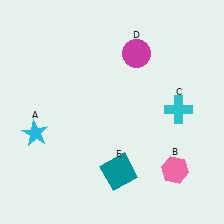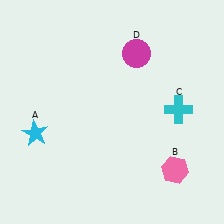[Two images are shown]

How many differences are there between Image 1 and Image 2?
There is 1 difference between the two images.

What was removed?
The teal square (E) was removed in Image 2.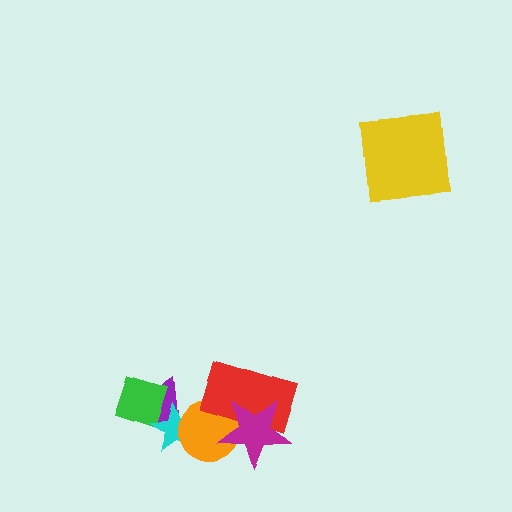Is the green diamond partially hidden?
Yes, it is partially covered by another shape.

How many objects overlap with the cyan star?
3 objects overlap with the cyan star.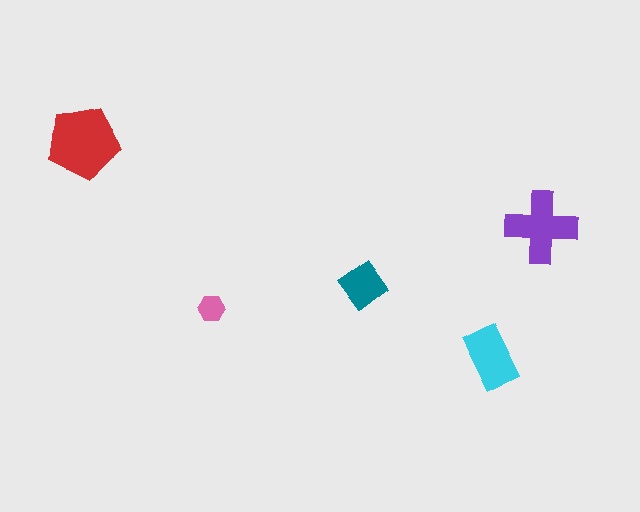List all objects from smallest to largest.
The pink hexagon, the teal diamond, the cyan rectangle, the purple cross, the red pentagon.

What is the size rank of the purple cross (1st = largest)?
2nd.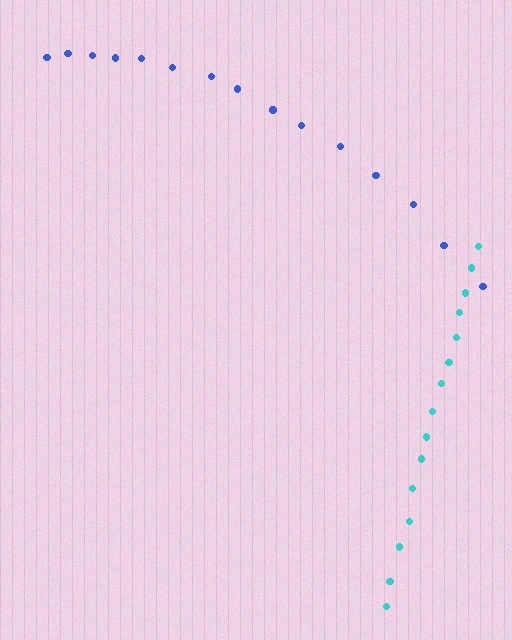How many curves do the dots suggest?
There are 2 distinct paths.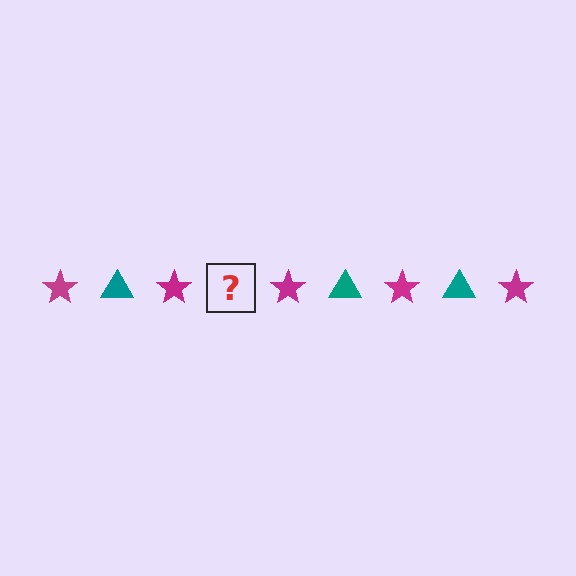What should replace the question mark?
The question mark should be replaced with a teal triangle.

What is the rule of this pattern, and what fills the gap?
The rule is that the pattern alternates between magenta star and teal triangle. The gap should be filled with a teal triangle.